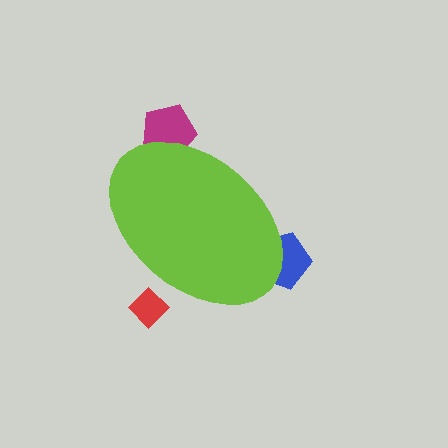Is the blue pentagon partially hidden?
Yes, the blue pentagon is partially hidden behind the lime ellipse.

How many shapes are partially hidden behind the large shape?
3 shapes are partially hidden.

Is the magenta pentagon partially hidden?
Yes, the magenta pentagon is partially hidden behind the lime ellipse.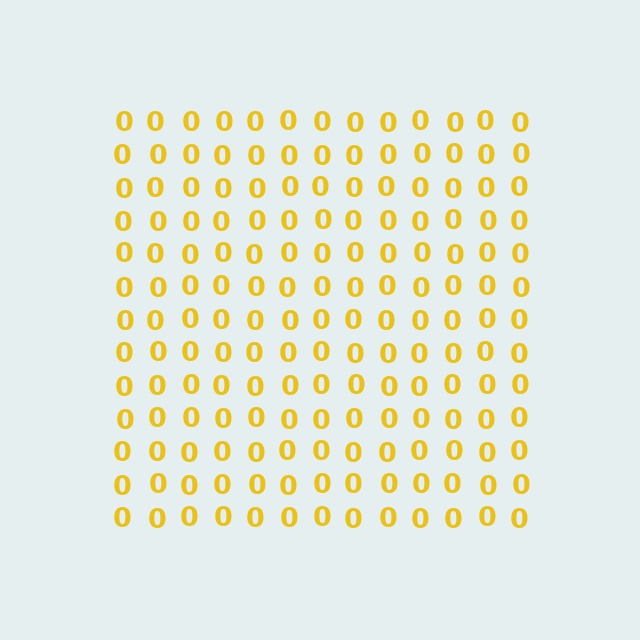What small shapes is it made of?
It is made of small digit 0's.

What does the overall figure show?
The overall figure shows a square.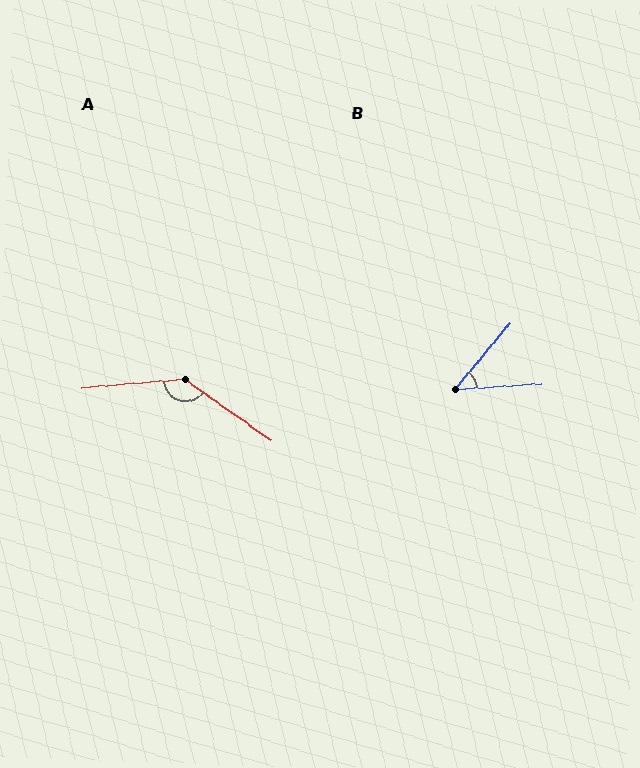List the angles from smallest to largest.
B (47°), A (140°).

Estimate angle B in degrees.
Approximately 47 degrees.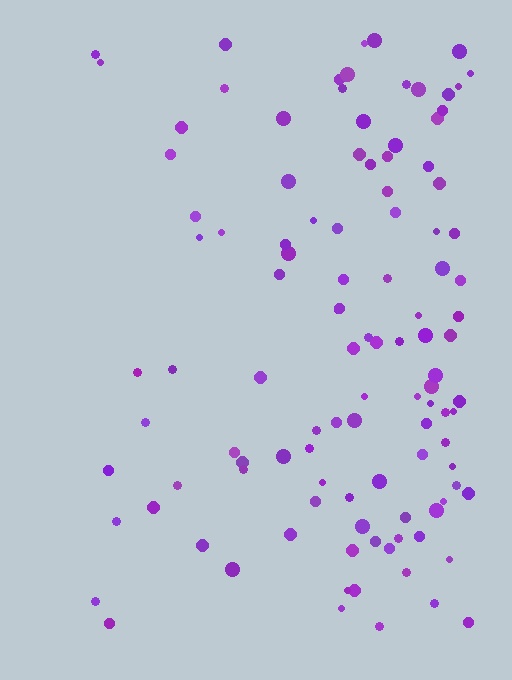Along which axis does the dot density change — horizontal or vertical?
Horizontal.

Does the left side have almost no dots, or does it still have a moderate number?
Still a moderate number, just noticeably fewer than the right.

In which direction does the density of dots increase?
From left to right, with the right side densest.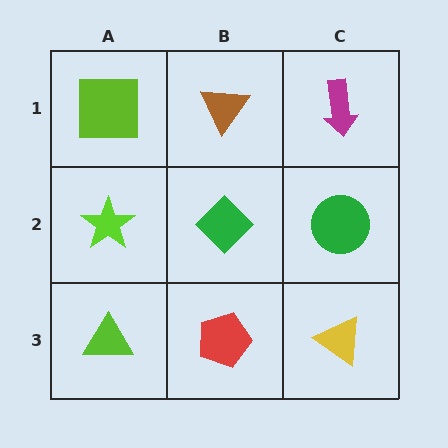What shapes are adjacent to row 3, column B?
A green diamond (row 2, column B), a lime triangle (row 3, column A), a yellow triangle (row 3, column C).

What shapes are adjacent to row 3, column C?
A green circle (row 2, column C), a red pentagon (row 3, column B).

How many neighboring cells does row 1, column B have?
3.